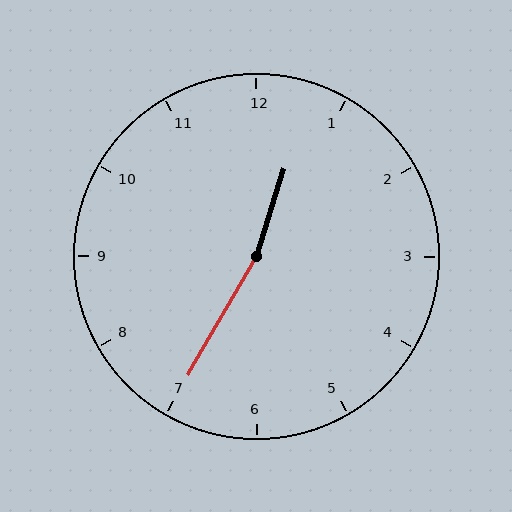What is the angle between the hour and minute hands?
Approximately 168 degrees.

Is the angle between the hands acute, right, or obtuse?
It is obtuse.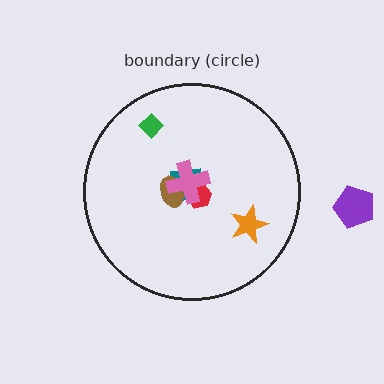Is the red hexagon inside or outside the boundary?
Inside.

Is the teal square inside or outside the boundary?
Inside.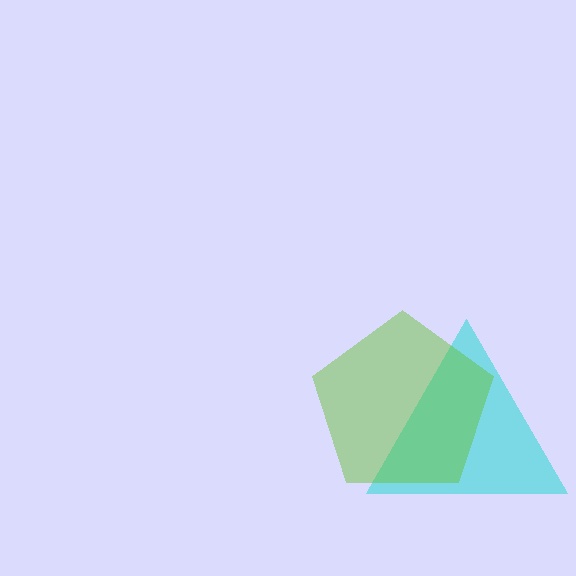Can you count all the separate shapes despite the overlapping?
Yes, there are 2 separate shapes.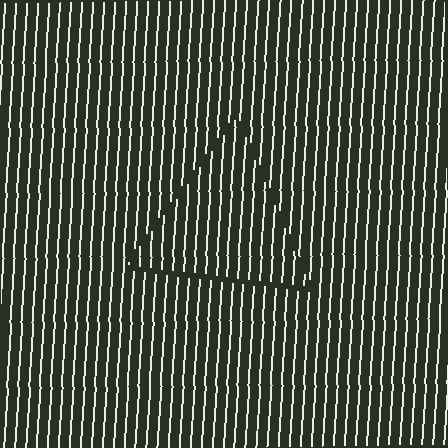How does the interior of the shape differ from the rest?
The interior of the shape contains the same grating, shifted by half a period — the contour is defined by the phase discontinuity where line-ends from the inner and outer gratings abut.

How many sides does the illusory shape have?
3 sides — the line-ends trace a triangle.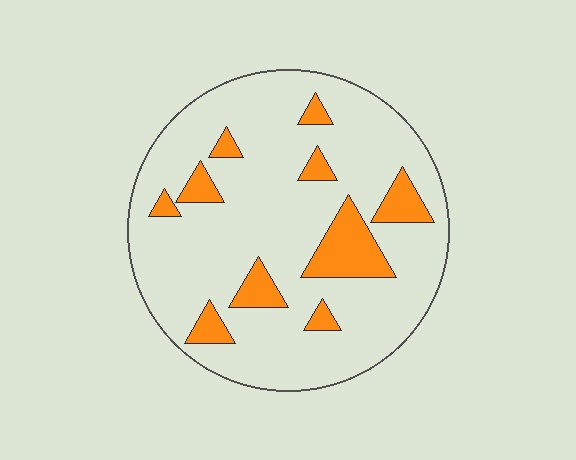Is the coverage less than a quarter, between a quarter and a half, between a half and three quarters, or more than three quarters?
Less than a quarter.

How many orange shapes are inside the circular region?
10.